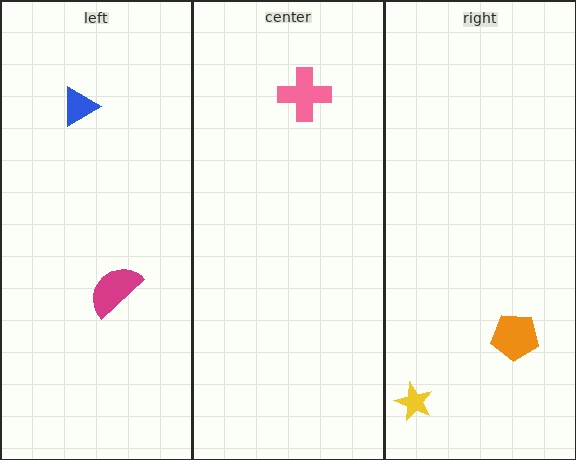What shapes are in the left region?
The magenta semicircle, the blue triangle.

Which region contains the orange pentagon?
The right region.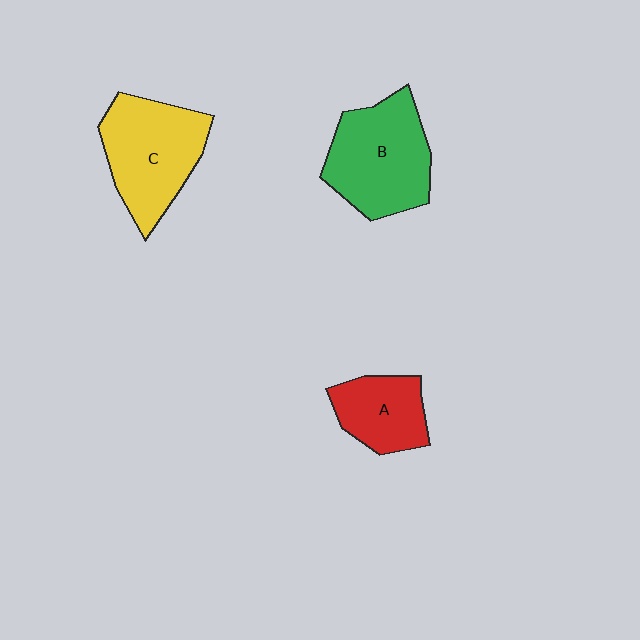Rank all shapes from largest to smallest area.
From largest to smallest: B (green), C (yellow), A (red).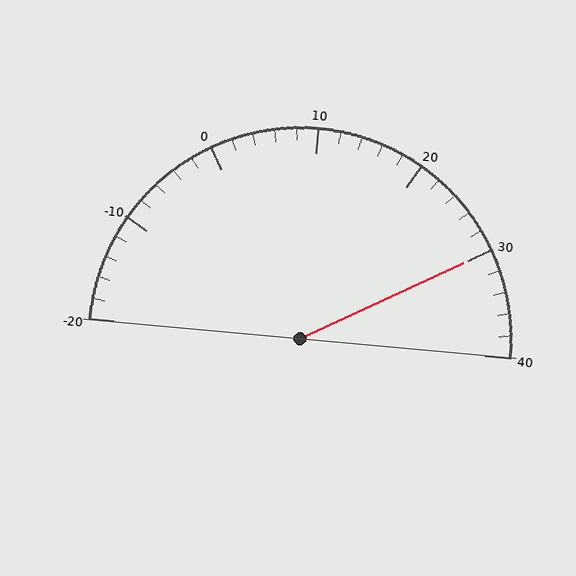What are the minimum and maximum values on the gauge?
The gauge ranges from -20 to 40.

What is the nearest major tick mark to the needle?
The nearest major tick mark is 30.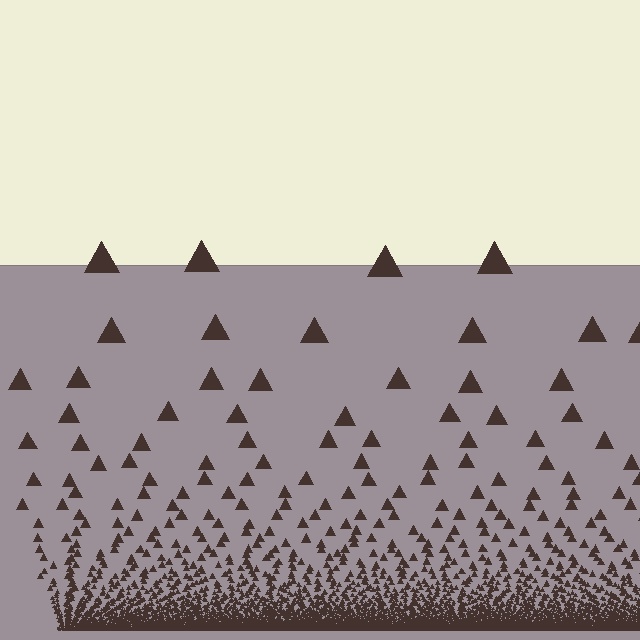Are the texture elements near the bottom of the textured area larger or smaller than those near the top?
Smaller. The gradient is inverted — elements near the bottom are smaller and denser.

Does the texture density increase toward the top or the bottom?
Density increases toward the bottom.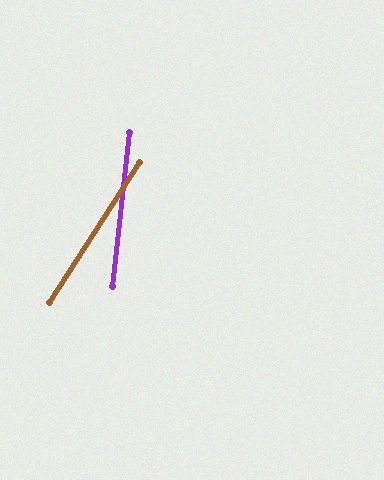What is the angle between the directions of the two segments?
Approximately 26 degrees.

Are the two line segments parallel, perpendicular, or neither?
Neither parallel nor perpendicular — they differ by about 26°.